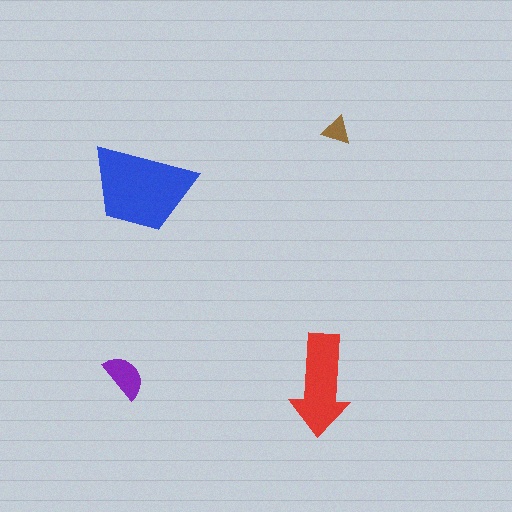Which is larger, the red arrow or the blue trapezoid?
The blue trapezoid.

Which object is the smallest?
The brown triangle.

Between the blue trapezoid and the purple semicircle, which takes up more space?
The blue trapezoid.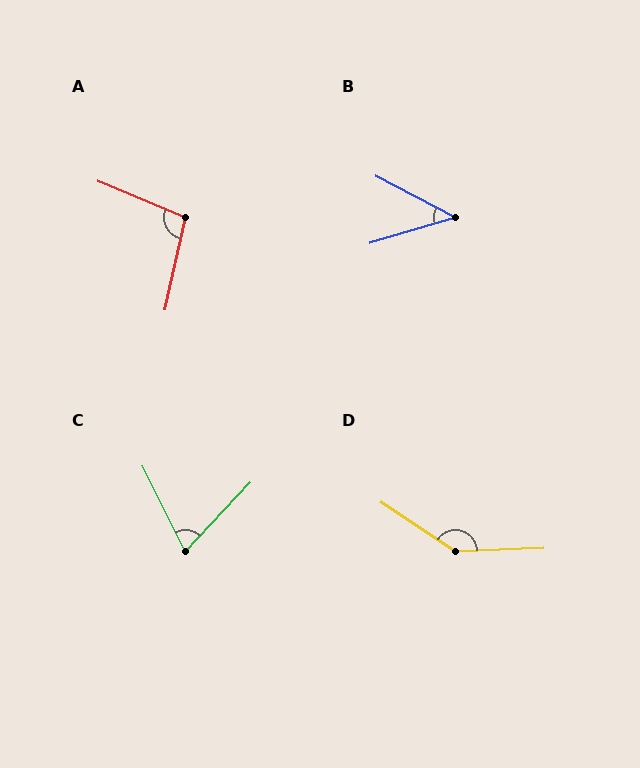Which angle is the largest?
D, at approximately 145 degrees.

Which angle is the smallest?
B, at approximately 44 degrees.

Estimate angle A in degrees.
Approximately 100 degrees.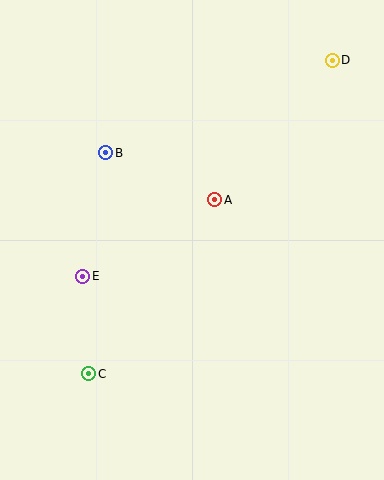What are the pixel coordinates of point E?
Point E is at (83, 276).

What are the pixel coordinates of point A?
Point A is at (215, 200).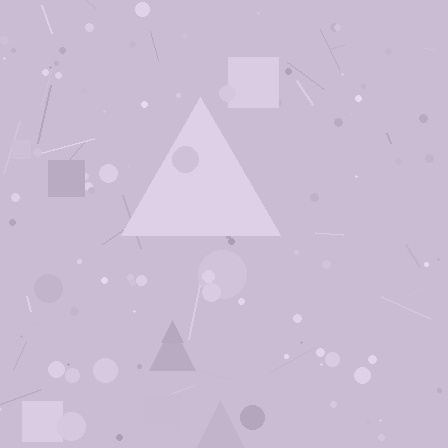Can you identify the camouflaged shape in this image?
The camouflaged shape is a triangle.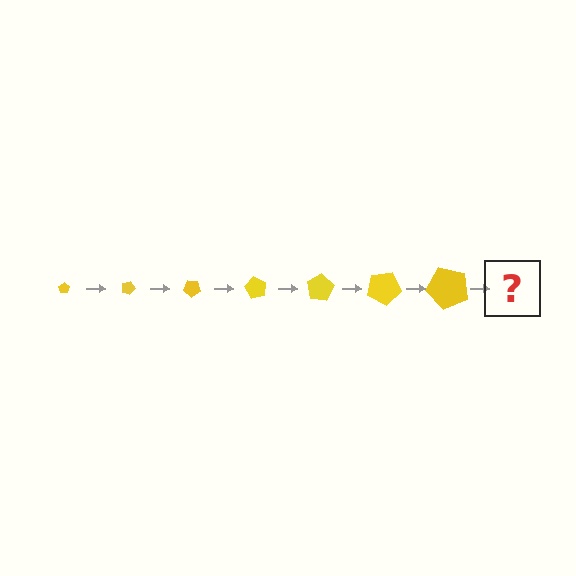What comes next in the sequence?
The next element should be a pentagon, larger than the previous one and rotated 140 degrees from the start.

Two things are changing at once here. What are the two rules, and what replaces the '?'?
The two rules are that the pentagon grows larger each step and it rotates 20 degrees each step. The '?' should be a pentagon, larger than the previous one and rotated 140 degrees from the start.